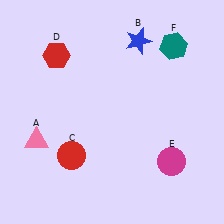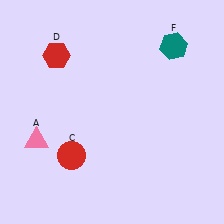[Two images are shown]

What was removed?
The magenta circle (E), the blue star (B) were removed in Image 2.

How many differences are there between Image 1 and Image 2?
There are 2 differences between the two images.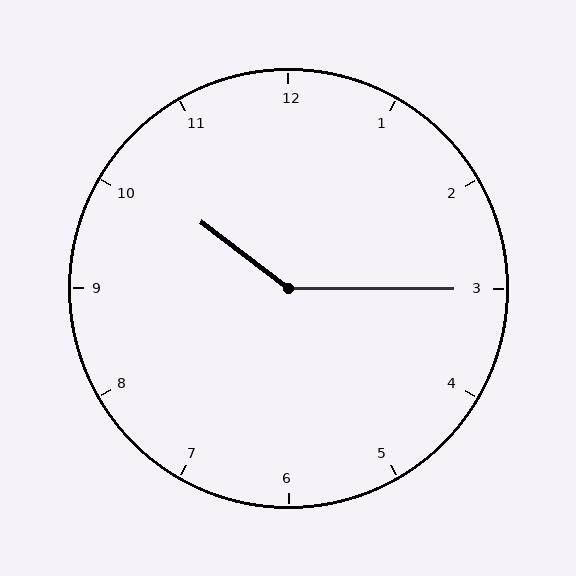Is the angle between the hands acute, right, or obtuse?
It is obtuse.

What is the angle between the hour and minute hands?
Approximately 142 degrees.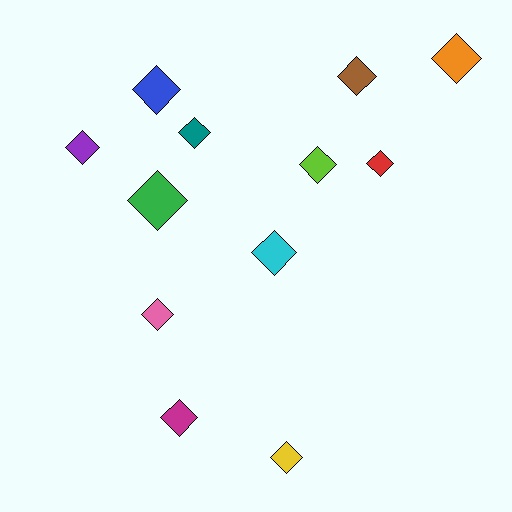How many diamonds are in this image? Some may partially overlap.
There are 12 diamonds.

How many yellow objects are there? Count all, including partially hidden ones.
There is 1 yellow object.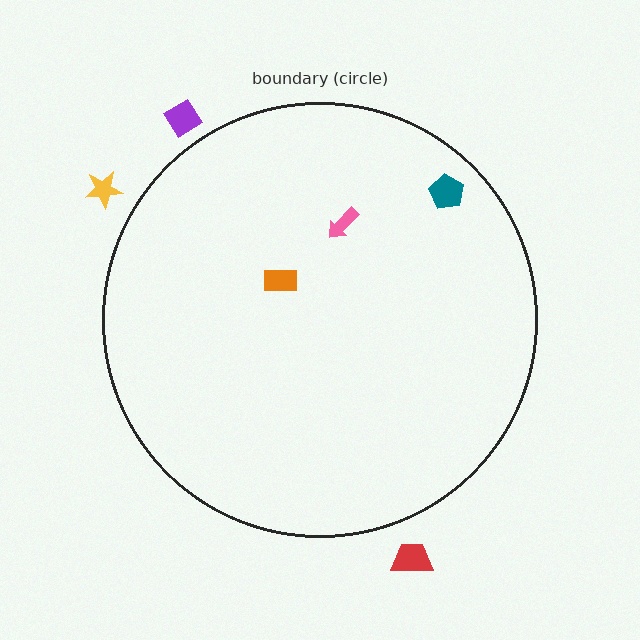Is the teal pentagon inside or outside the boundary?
Inside.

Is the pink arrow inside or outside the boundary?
Inside.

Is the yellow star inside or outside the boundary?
Outside.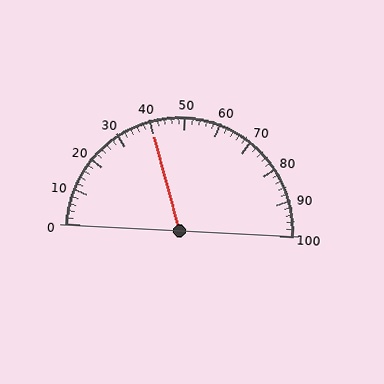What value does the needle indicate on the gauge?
The needle indicates approximately 40.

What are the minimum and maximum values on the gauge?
The gauge ranges from 0 to 100.